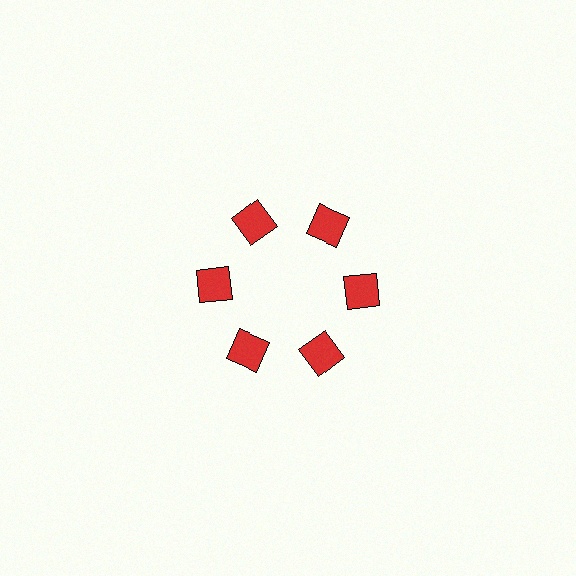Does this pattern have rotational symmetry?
Yes, this pattern has 6-fold rotational symmetry. It looks the same after rotating 60 degrees around the center.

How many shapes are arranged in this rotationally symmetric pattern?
There are 6 shapes, arranged in 6 groups of 1.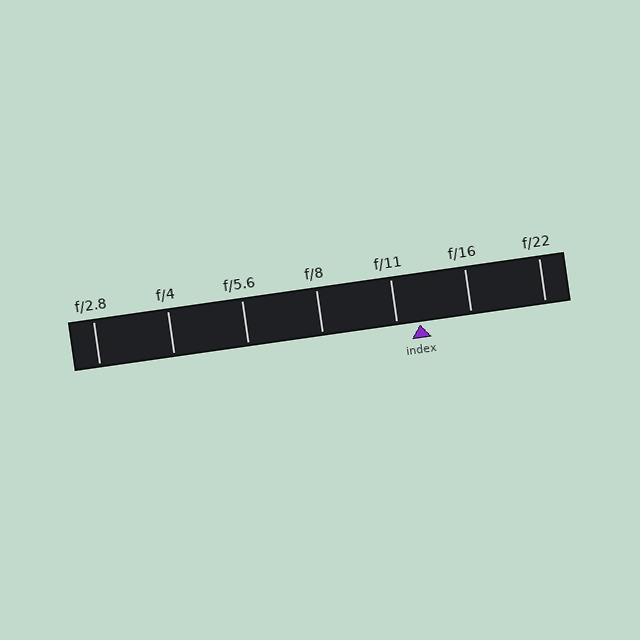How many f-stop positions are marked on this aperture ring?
There are 7 f-stop positions marked.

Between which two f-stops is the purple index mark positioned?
The index mark is between f/11 and f/16.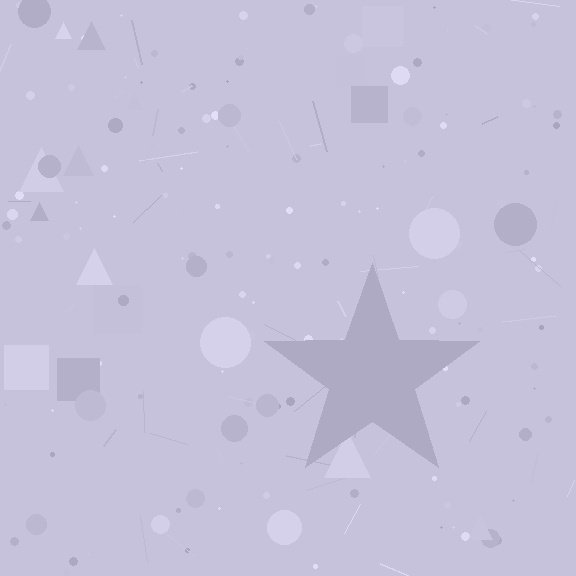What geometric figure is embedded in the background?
A star is embedded in the background.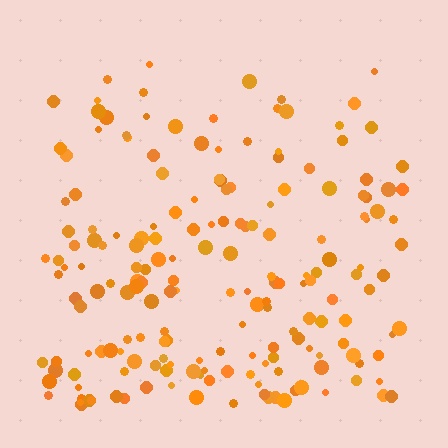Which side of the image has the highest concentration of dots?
The bottom.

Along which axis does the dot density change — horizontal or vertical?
Vertical.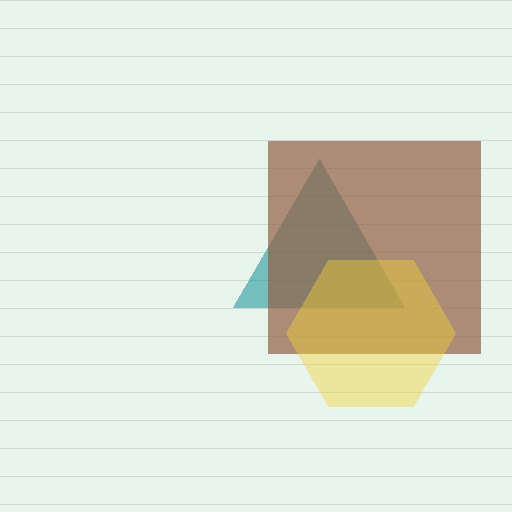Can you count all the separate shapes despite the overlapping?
Yes, there are 3 separate shapes.